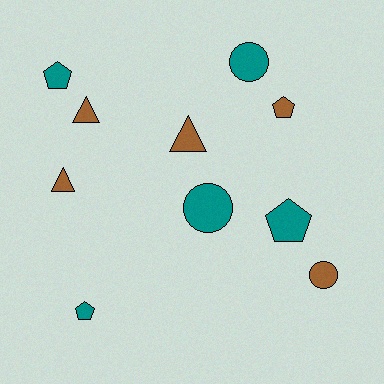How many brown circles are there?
There is 1 brown circle.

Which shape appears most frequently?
Pentagon, with 4 objects.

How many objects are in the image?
There are 10 objects.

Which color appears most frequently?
Brown, with 5 objects.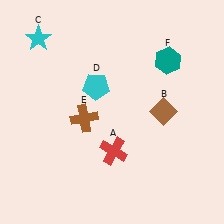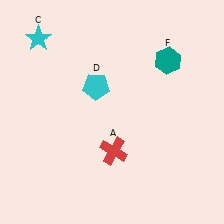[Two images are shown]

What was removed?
The brown cross (E), the brown diamond (B) were removed in Image 2.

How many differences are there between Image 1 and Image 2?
There are 2 differences between the two images.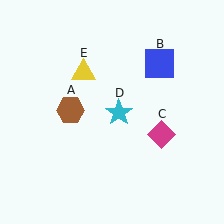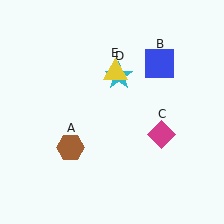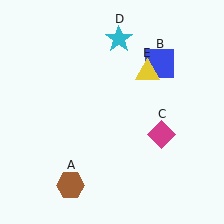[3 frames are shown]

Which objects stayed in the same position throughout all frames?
Blue square (object B) and magenta diamond (object C) remained stationary.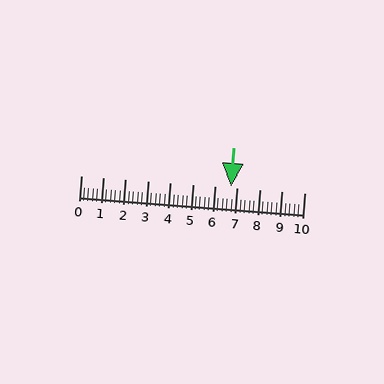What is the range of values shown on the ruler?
The ruler shows values from 0 to 10.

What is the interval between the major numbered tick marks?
The major tick marks are spaced 1 units apart.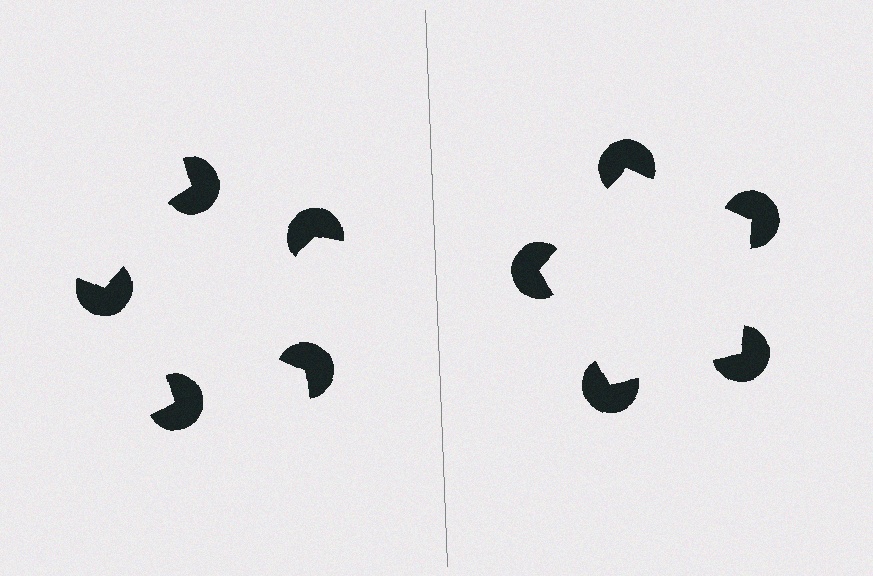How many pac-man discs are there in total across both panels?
10 — 5 on each side.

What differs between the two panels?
The pac-man discs are positioned identically on both sides; only the wedge orientations differ. On the right they align to a pentagon; on the left they are misaligned.